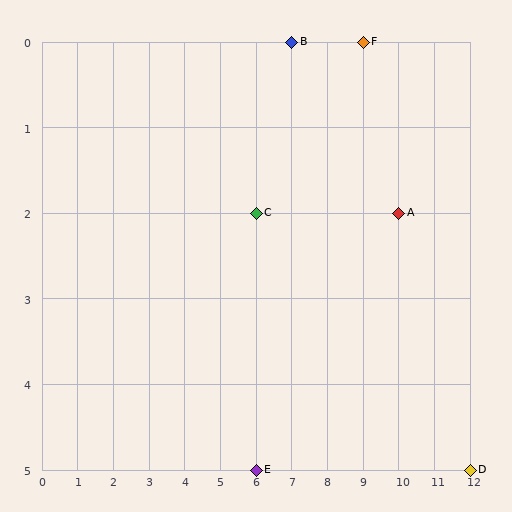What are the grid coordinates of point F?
Point F is at grid coordinates (9, 0).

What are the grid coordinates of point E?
Point E is at grid coordinates (6, 5).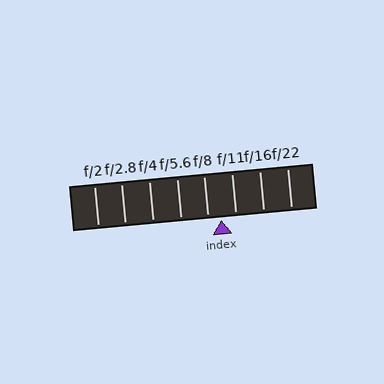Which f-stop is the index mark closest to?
The index mark is closest to f/8.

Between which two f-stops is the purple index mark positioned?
The index mark is between f/8 and f/11.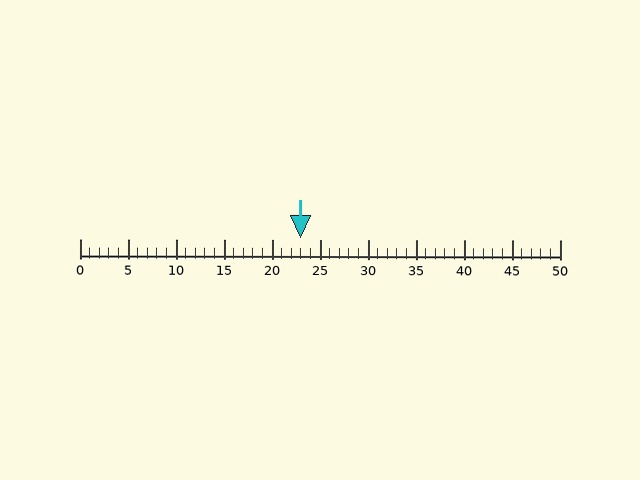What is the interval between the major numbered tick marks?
The major tick marks are spaced 5 units apart.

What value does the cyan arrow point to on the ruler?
The cyan arrow points to approximately 23.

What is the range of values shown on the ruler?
The ruler shows values from 0 to 50.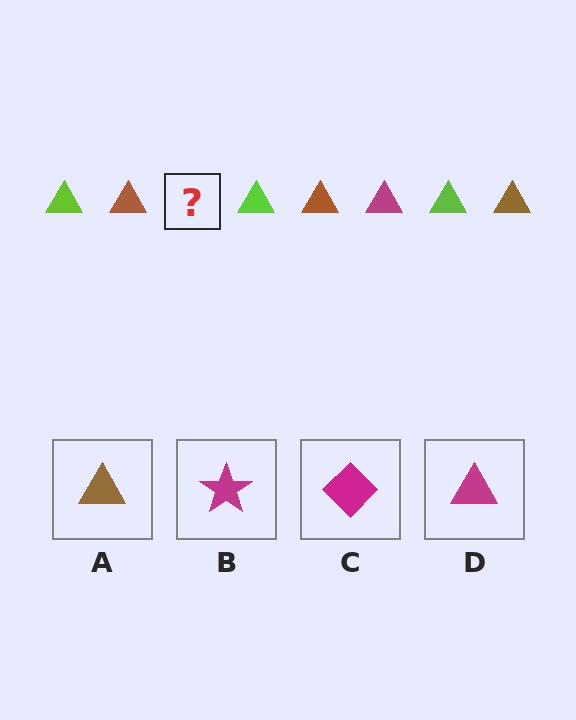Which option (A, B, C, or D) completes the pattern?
D.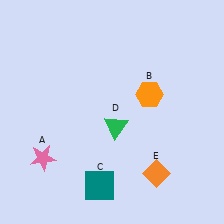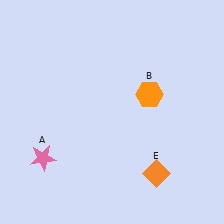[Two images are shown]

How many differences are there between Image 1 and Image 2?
There are 2 differences between the two images.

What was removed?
The teal square (C), the green triangle (D) were removed in Image 2.